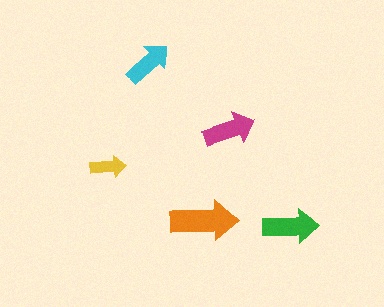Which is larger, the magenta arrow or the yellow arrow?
The magenta one.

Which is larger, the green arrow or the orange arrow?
The orange one.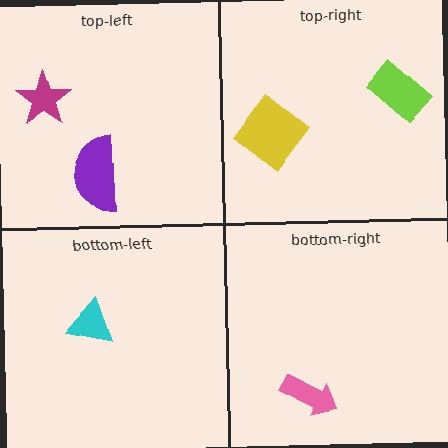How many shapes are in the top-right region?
2.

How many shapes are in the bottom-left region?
1.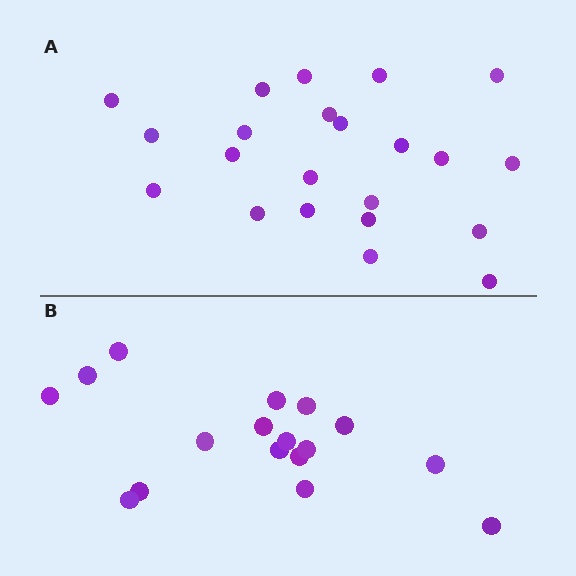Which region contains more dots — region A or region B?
Region A (the top region) has more dots.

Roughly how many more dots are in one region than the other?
Region A has about 5 more dots than region B.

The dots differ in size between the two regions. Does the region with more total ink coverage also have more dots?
No. Region B has more total ink coverage because its dots are larger, but region A actually contains more individual dots. Total area can be misleading — the number of items is what matters here.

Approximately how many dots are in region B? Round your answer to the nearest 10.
About 20 dots. (The exact count is 17, which rounds to 20.)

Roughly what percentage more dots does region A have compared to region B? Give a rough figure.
About 30% more.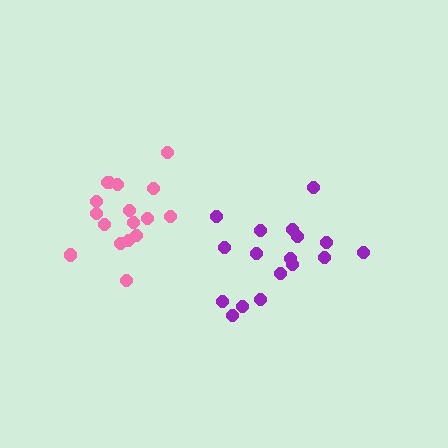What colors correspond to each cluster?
The clusters are colored: purple, pink.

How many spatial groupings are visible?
There are 2 spatial groupings.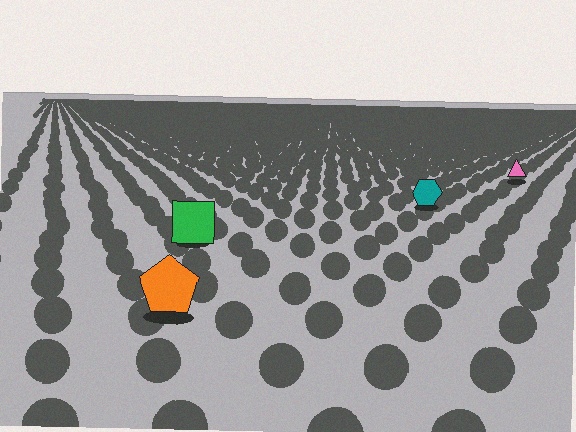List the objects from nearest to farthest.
From nearest to farthest: the orange pentagon, the green square, the teal hexagon, the pink triangle.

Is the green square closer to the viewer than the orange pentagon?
No. The orange pentagon is closer — you can tell from the texture gradient: the ground texture is coarser near it.